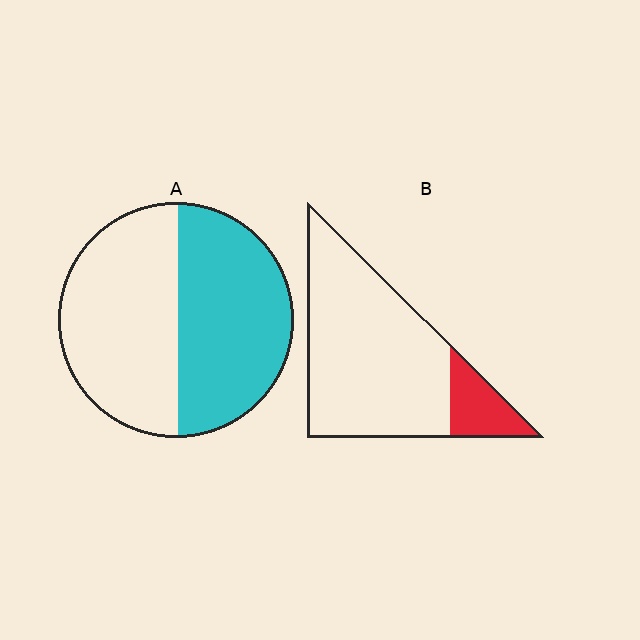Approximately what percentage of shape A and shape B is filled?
A is approximately 50% and B is approximately 15%.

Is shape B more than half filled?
No.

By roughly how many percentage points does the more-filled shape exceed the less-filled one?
By roughly 35 percentage points (A over B).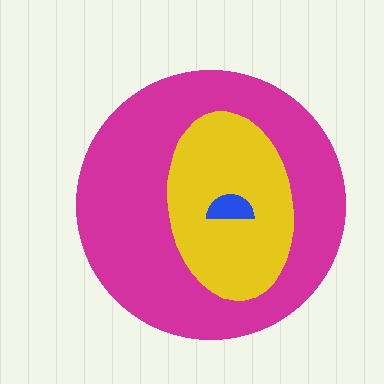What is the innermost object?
The blue semicircle.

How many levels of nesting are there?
3.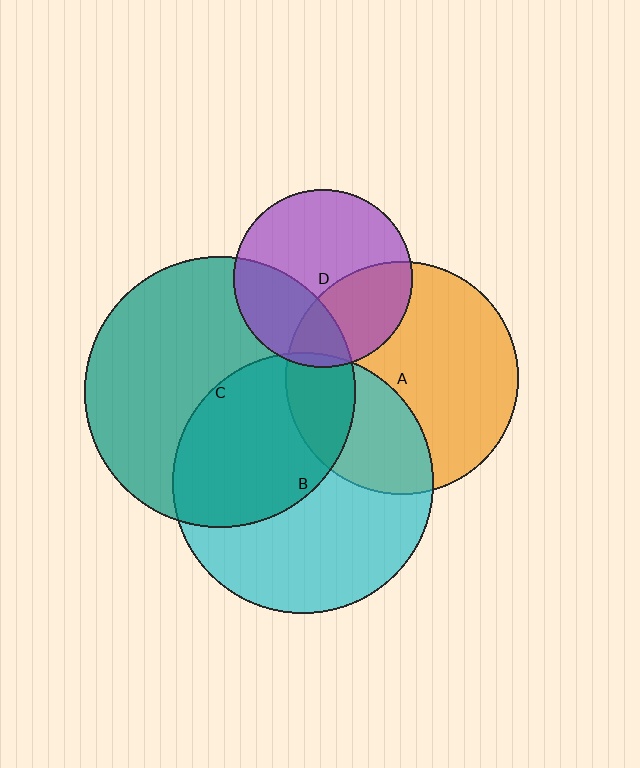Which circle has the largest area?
Circle C (teal).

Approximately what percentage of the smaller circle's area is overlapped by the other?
Approximately 30%.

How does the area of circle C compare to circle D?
Approximately 2.3 times.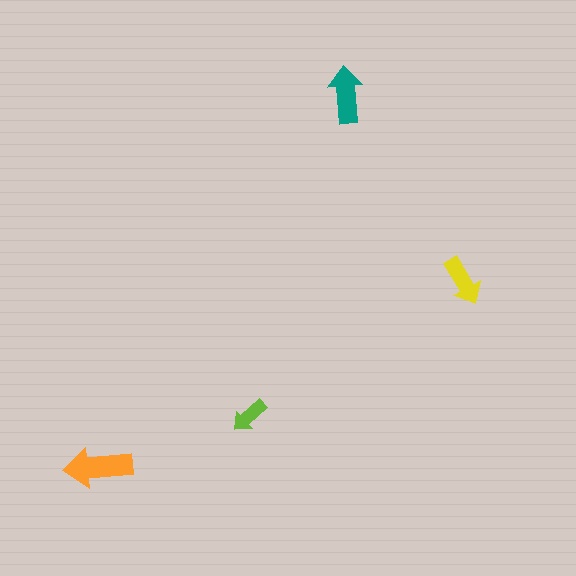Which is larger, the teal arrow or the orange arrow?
The orange one.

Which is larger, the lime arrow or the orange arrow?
The orange one.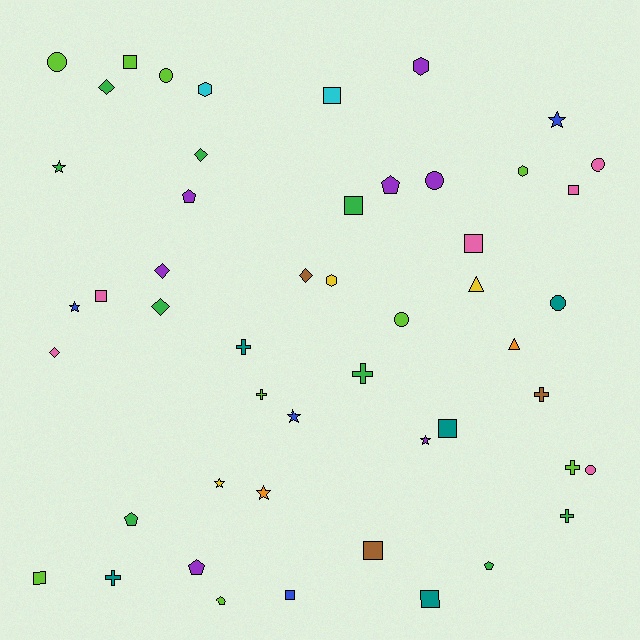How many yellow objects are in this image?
There are 3 yellow objects.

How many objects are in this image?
There are 50 objects.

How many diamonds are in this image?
There are 6 diamonds.